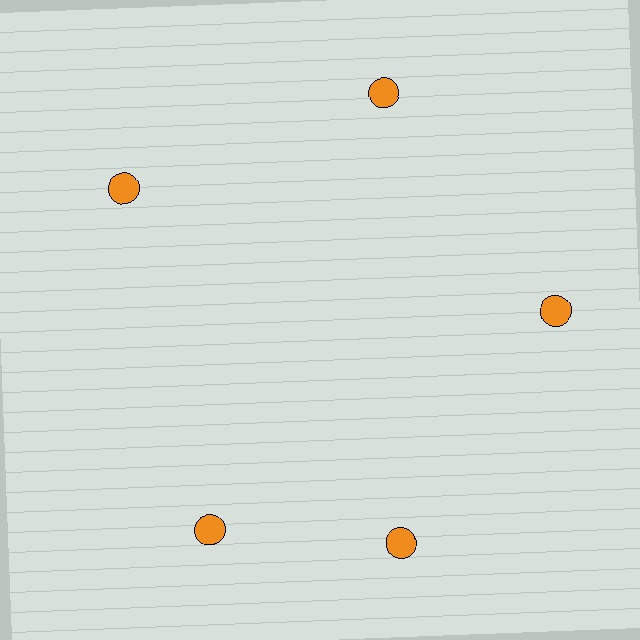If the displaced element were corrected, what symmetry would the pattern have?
It would have 5-fold rotational symmetry — the pattern would map onto itself every 72 degrees.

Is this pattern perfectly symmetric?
No. The 5 orange circles are arranged in a ring, but one element near the 8 o'clock position is rotated out of alignment along the ring, breaking the 5-fold rotational symmetry.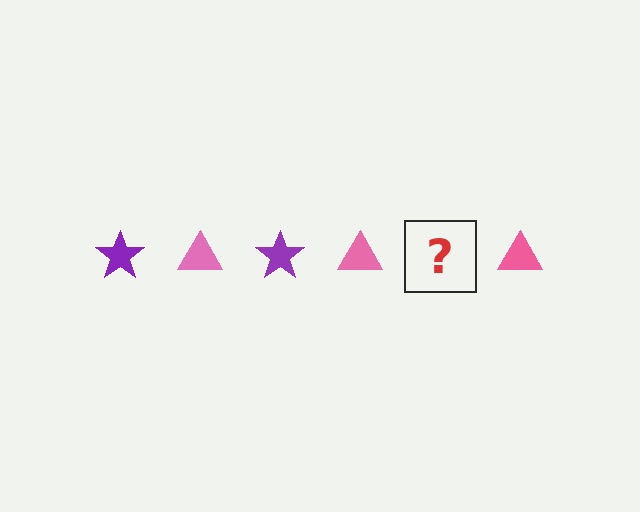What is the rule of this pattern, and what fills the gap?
The rule is that the pattern alternates between purple star and pink triangle. The gap should be filled with a purple star.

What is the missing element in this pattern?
The missing element is a purple star.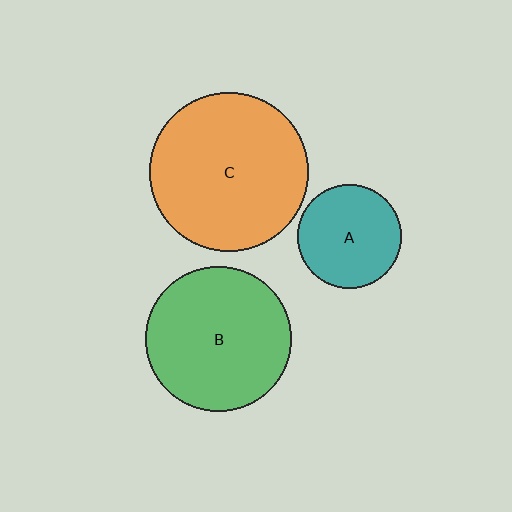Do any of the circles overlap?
No, none of the circles overlap.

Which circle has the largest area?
Circle C (orange).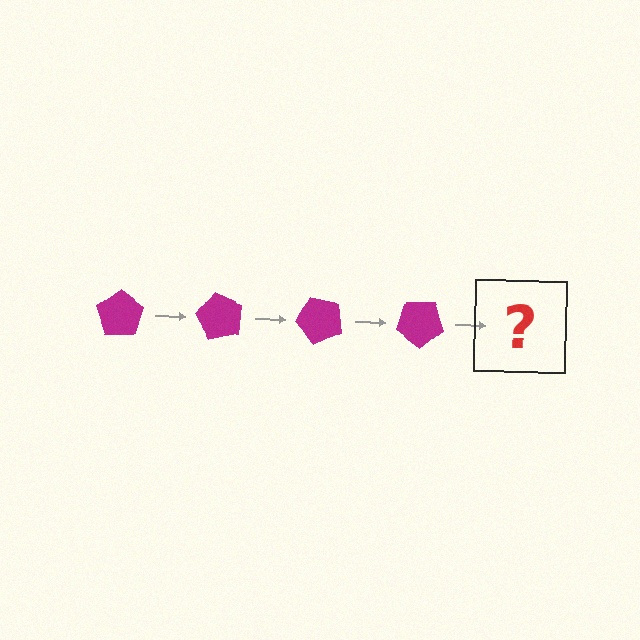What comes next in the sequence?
The next element should be a magenta pentagon rotated 240 degrees.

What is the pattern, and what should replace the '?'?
The pattern is that the pentagon rotates 60 degrees each step. The '?' should be a magenta pentagon rotated 240 degrees.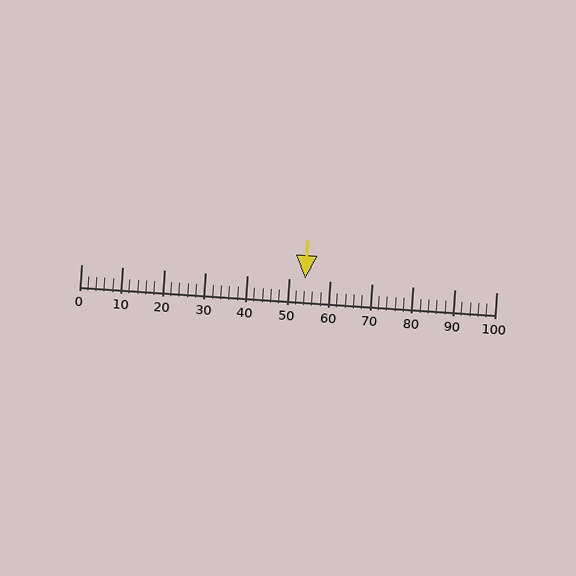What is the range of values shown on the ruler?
The ruler shows values from 0 to 100.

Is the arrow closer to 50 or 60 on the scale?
The arrow is closer to 50.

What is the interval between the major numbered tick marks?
The major tick marks are spaced 10 units apart.